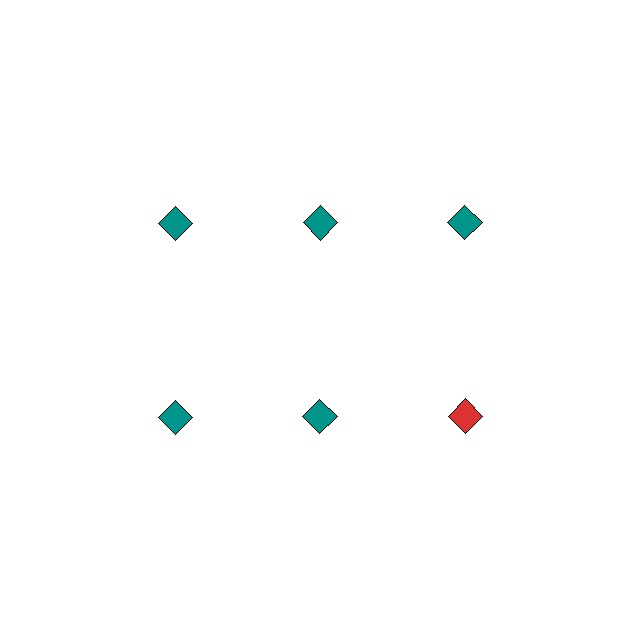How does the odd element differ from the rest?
It has a different color: red instead of teal.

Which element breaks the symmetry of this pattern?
The red diamond in the second row, center column breaks the symmetry. All other shapes are teal diamonds.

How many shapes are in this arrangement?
There are 6 shapes arranged in a grid pattern.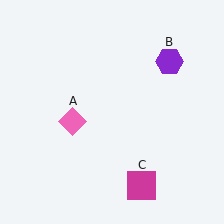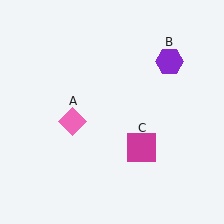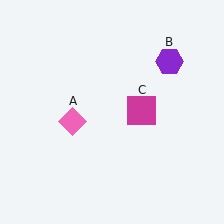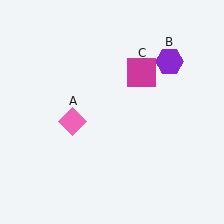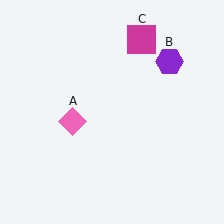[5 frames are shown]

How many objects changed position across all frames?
1 object changed position: magenta square (object C).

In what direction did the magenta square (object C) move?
The magenta square (object C) moved up.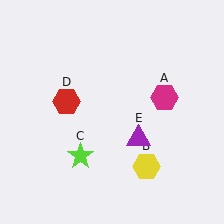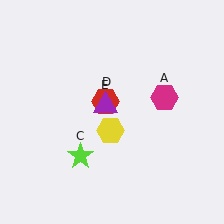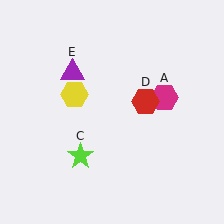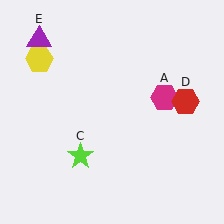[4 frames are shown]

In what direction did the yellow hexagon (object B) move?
The yellow hexagon (object B) moved up and to the left.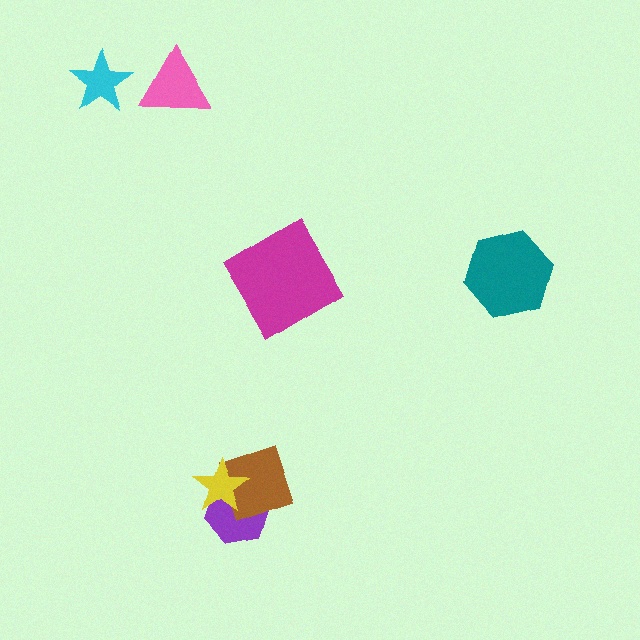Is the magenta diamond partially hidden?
No, no other shape covers it.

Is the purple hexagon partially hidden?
Yes, it is partially covered by another shape.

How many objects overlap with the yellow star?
2 objects overlap with the yellow star.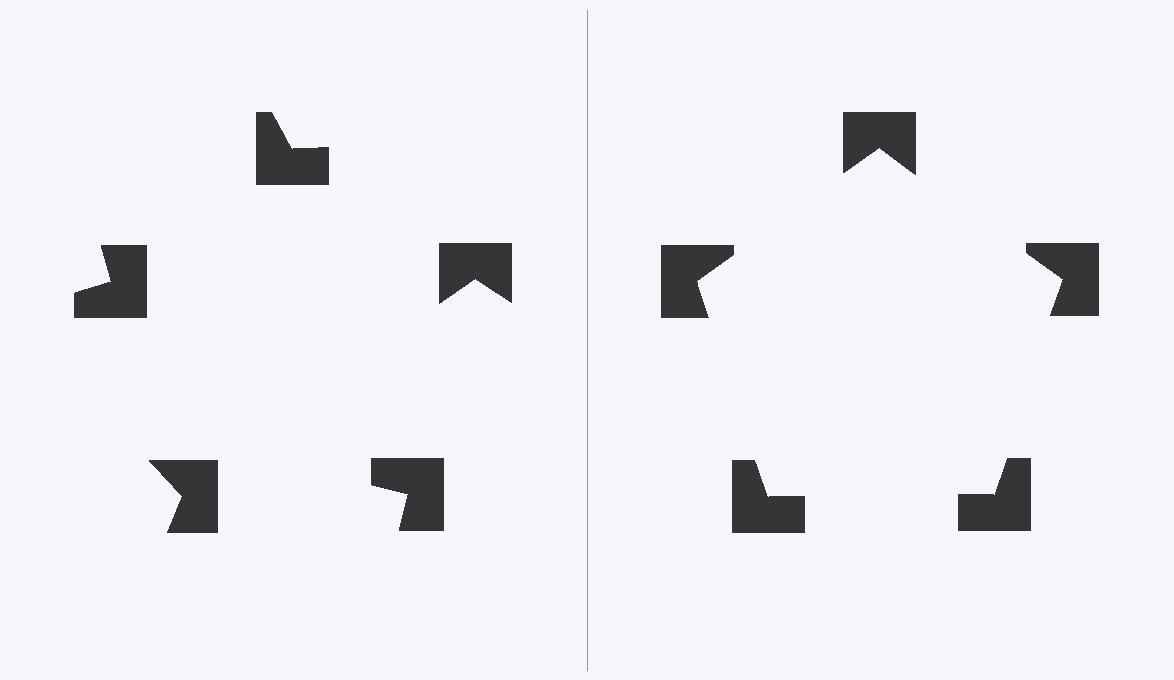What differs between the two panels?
The notched squares are positioned identically on both sides; only the wedge orientations differ. On the right they align to a pentagon; on the left they are misaligned.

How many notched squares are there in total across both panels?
10 — 5 on each side.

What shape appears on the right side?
An illusory pentagon.